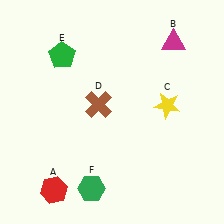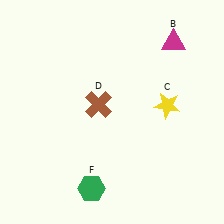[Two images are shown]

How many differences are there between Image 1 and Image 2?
There are 2 differences between the two images.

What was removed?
The red hexagon (A), the green pentagon (E) were removed in Image 2.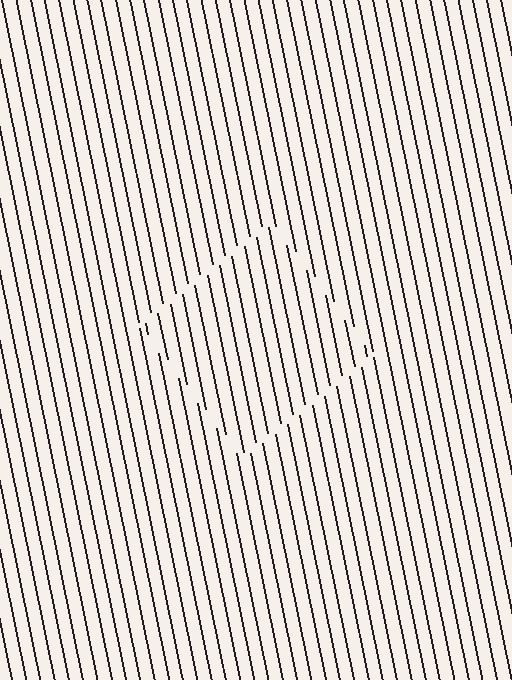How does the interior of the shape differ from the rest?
The interior of the shape contains the same grating, shifted by half a period — the contour is defined by the phase discontinuity where line-ends from the inner and outer gratings abut.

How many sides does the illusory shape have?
4 sides — the line-ends trace a square.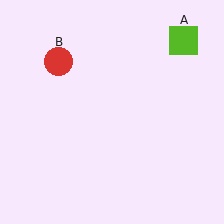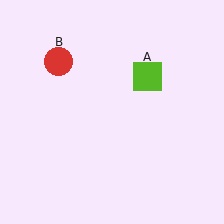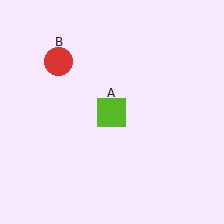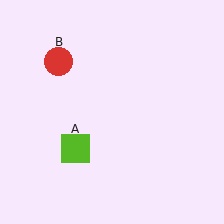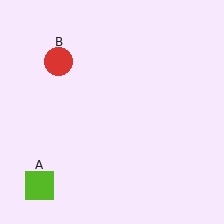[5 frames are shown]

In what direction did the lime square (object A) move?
The lime square (object A) moved down and to the left.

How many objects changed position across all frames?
1 object changed position: lime square (object A).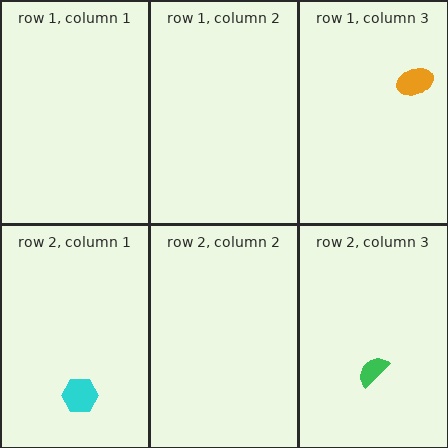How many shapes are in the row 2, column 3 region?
1.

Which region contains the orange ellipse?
The row 1, column 3 region.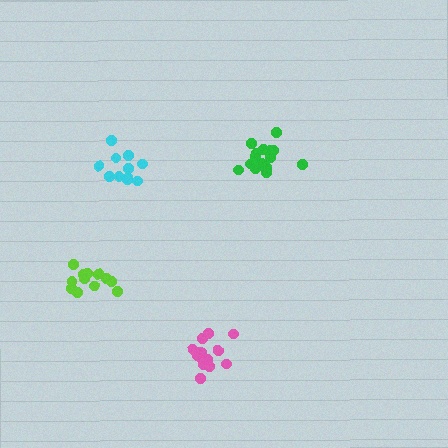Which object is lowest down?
The pink cluster is bottommost.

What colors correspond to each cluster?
The clusters are colored: cyan, green, pink, lime.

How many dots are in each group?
Group 1: 11 dots, Group 2: 15 dots, Group 3: 13 dots, Group 4: 12 dots (51 total).